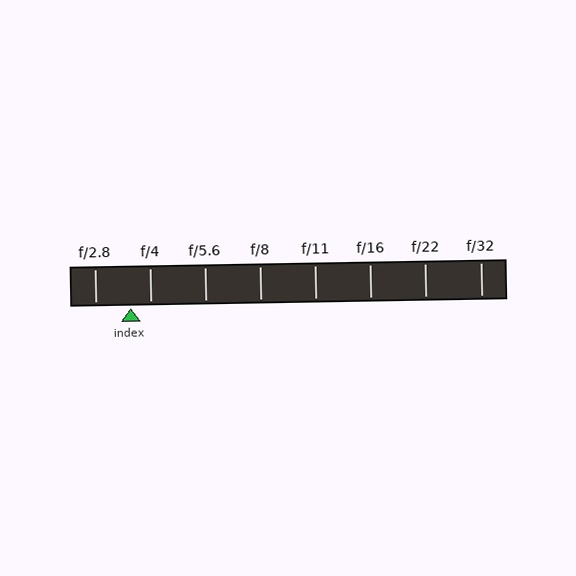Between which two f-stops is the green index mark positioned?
The index mark is between f/2.8 and f/4.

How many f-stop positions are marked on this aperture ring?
There are 8 f-stop positions marked.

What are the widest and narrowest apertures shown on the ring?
The widest aperture shown is f/2.8 and the narrowest is f/32.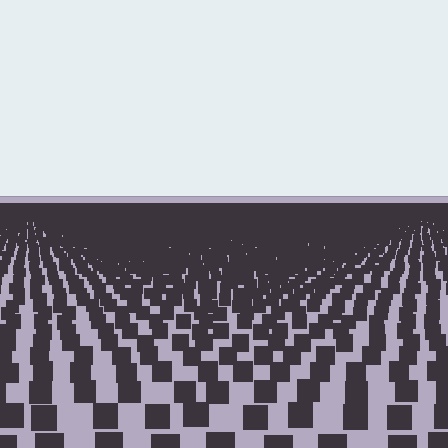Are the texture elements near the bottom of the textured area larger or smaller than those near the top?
Larger. Near the bottom, elements are closer to the viewer and appear at a bigger on-screen size.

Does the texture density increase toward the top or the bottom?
Density increases toward the top.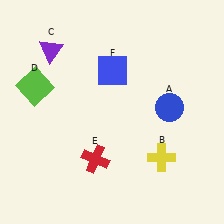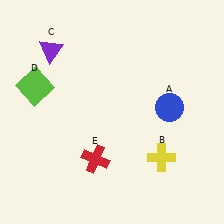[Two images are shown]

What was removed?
The blue square (F) was removed in Image 2.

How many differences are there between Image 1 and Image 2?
There is 1 difference between the two images.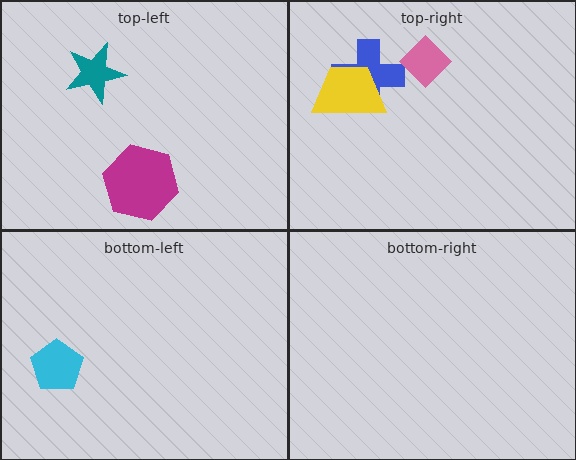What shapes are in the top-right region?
The blue cross, the pink diamond, the yellow trapezoid.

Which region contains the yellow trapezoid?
The top-right region.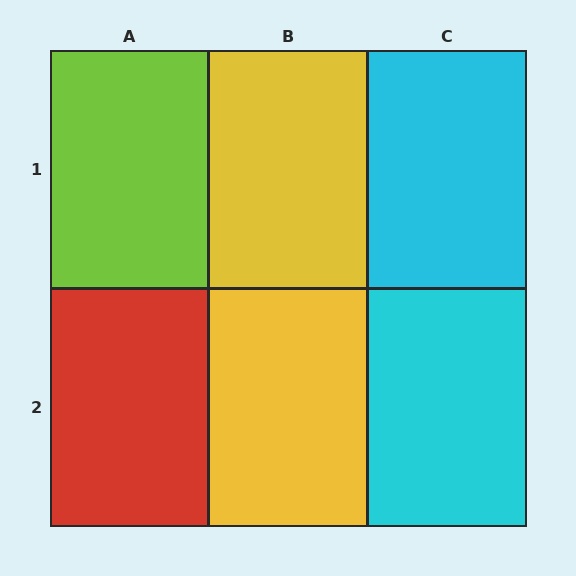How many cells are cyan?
2 cells are cyan.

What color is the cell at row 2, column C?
Cyan.